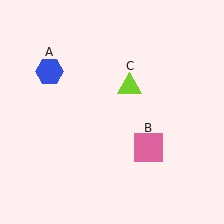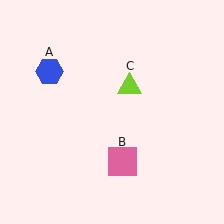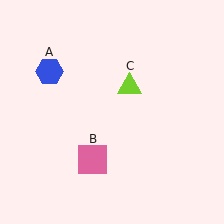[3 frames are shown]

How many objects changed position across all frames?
1 object changed position: pink square (object B).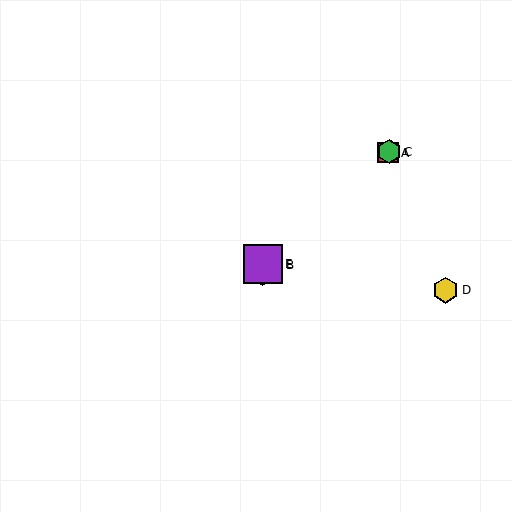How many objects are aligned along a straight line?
4 objects (A, B, C, E) are aligned along a straight line.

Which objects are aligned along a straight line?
Objects A, B, C, E are aligned along a straight line.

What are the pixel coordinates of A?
Object A is at (388, 153).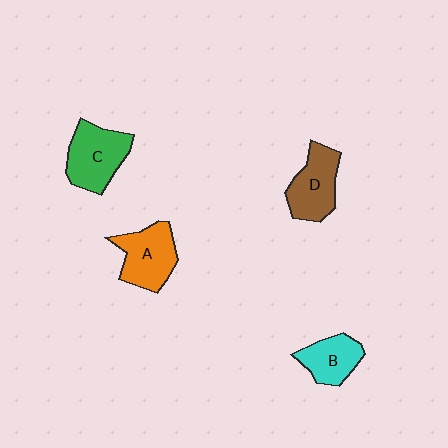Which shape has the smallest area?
Shape B (cyan).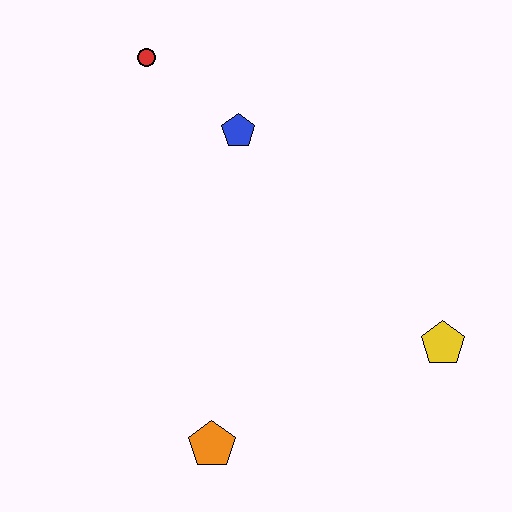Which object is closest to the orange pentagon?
The yellow pentagon is closest to the orange pentagon.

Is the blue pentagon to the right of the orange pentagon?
Yes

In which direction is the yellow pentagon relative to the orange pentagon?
The yellow pentagon is to the right of the orange pentagon.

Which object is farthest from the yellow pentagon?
The red circle is farthest from the yellow pentagon.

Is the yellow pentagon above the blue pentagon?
No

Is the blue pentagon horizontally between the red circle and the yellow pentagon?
Yes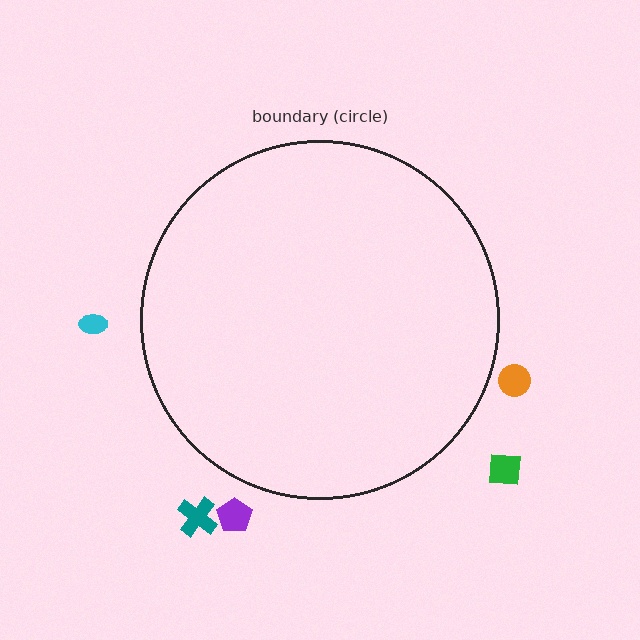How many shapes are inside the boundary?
0 inside, 5 outside.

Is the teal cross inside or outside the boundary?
Outside.